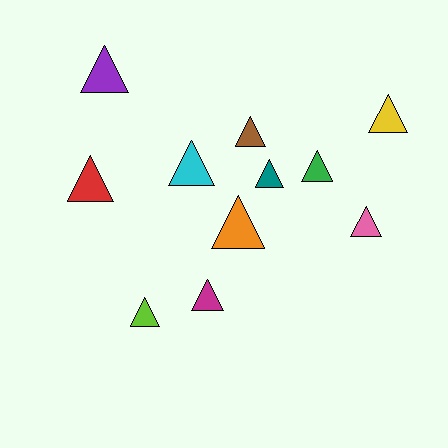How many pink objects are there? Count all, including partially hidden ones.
There is 1 pink object.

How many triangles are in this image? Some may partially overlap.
There are 11 triangles.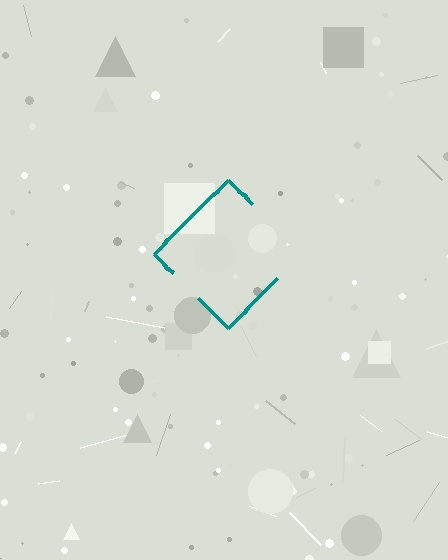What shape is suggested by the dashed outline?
The dashed outline suggests a diamond.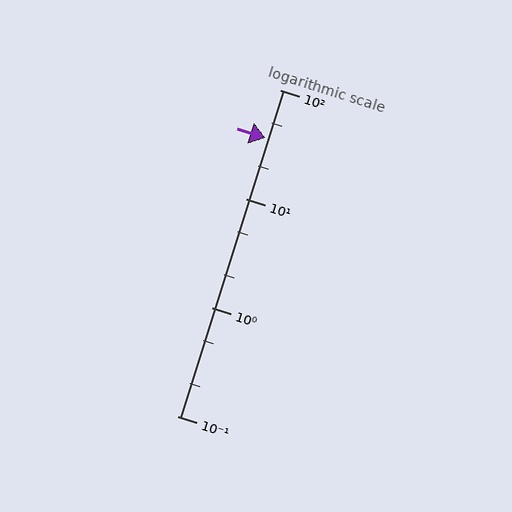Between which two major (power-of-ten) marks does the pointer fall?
The pointer is between 10 and 100.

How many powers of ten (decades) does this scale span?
The scale spans 3 decades, from 0.1 to 100.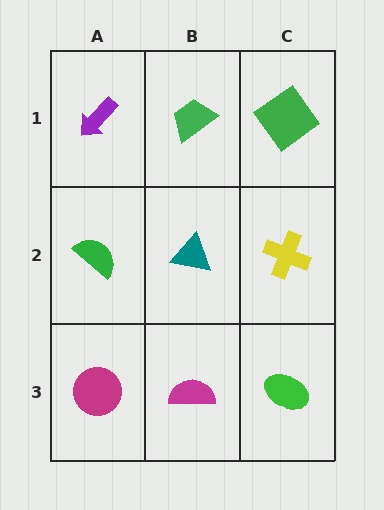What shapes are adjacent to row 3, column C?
A yellow cross (row 2, column C), a magenta semicircle (row 3, column B).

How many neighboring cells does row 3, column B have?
3.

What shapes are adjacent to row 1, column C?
A yellow cross (row 2, column C), a green trapezoid (row 1, column B).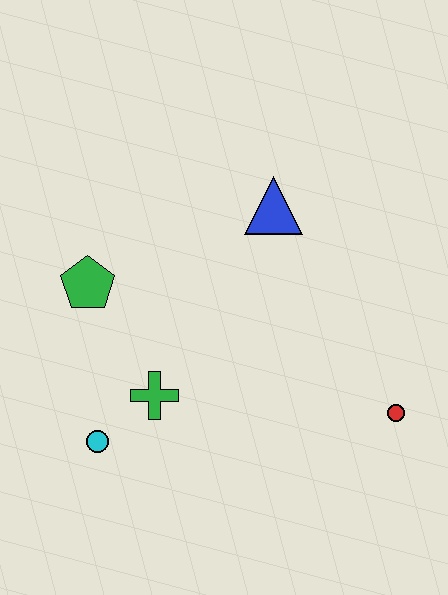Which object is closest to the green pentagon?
The green cross is closest to the green pentagon.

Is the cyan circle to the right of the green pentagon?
Yes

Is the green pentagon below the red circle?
No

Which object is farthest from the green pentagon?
The red circle is farthest from the green pentagon.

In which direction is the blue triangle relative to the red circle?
The blue triangle is above the red circle.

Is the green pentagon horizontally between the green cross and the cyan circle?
No